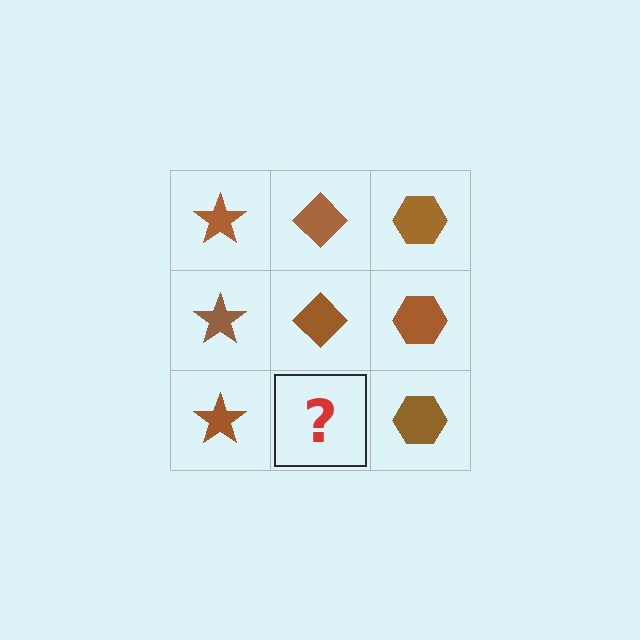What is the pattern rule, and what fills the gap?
The rule is that each column has a consistent shape. The gap should be filled with a brown diamond.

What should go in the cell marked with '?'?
The missing cell should contain a brown diamond.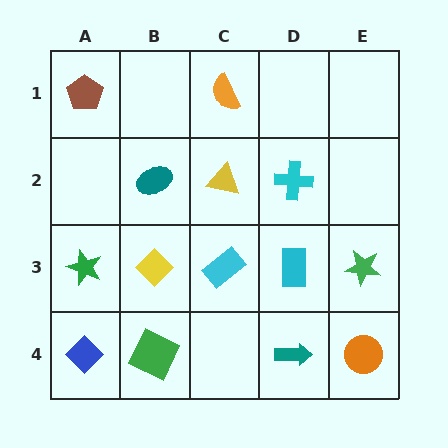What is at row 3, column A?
A green star.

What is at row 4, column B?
A green square.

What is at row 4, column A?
A blue diamond.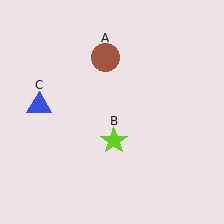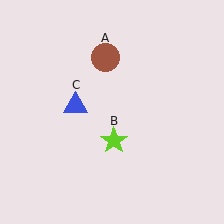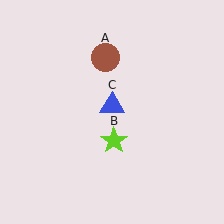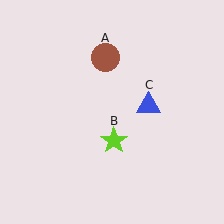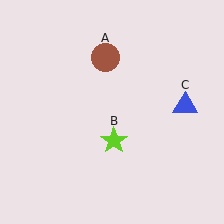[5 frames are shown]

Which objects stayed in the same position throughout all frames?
Brown circle (object A) and lime star (object B) remained stationary.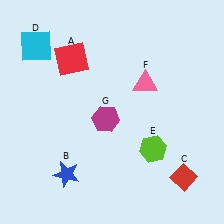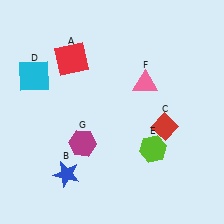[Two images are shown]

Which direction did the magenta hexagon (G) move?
The magenta hexagon (G) moved down.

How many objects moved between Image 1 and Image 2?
3 objects moved between the two images.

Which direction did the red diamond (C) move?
The red diamond (C) moved up.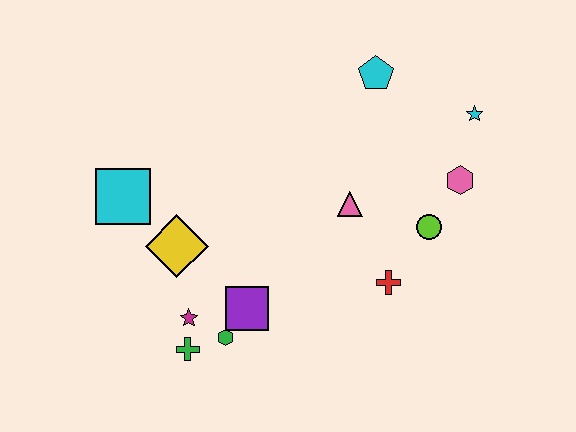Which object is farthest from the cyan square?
The cyan star is farthest from the cyan square.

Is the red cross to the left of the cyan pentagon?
No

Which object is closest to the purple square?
The green hexagon is closest to the purple square.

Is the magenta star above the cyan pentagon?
No